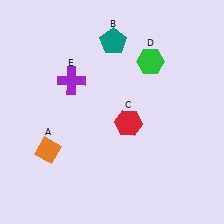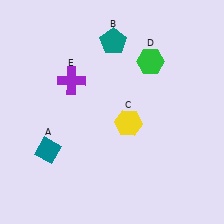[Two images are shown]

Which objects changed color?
A changed from orange to teal. C changed from red to yellow.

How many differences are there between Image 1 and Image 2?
There are 2 differences between the two images.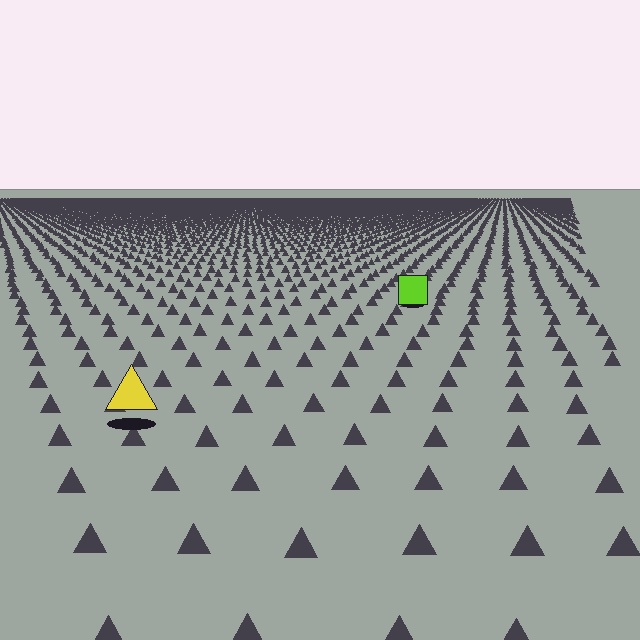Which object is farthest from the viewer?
The lime square is farthest from the viewer. It appears smaller and the ground texture around it is denser.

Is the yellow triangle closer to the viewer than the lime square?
Yes. The yellow triangle is closer — you can tell from the texture gradient: the ground texture is coarser near it.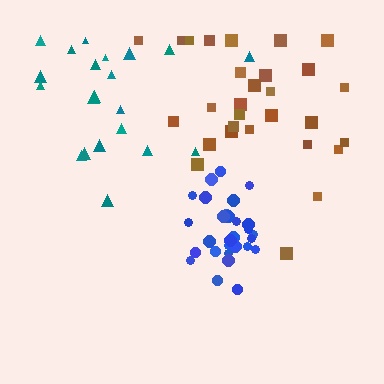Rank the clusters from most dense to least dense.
blue, brown, teal.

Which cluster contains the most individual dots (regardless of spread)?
Blue (30).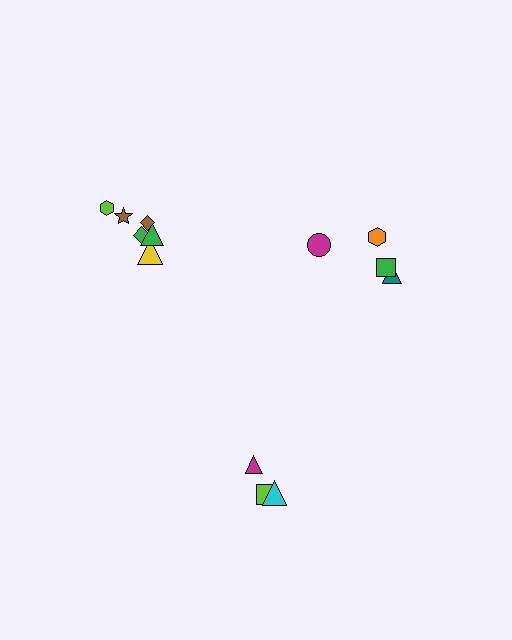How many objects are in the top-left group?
There are 6 objects.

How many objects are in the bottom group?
There are 3 objects.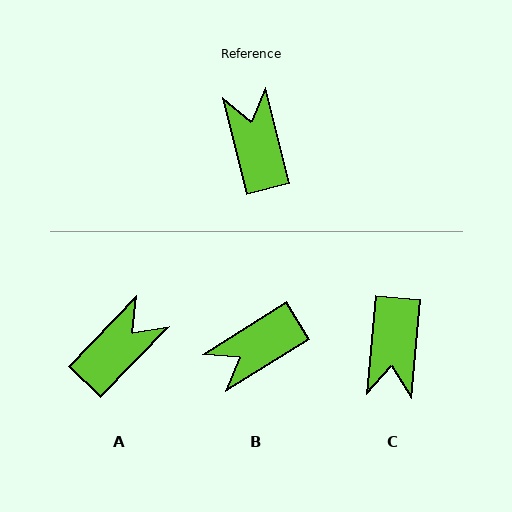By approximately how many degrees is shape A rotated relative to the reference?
Approximately 58 degrees clockwise.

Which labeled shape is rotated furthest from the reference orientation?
C, about 161 degrees away.